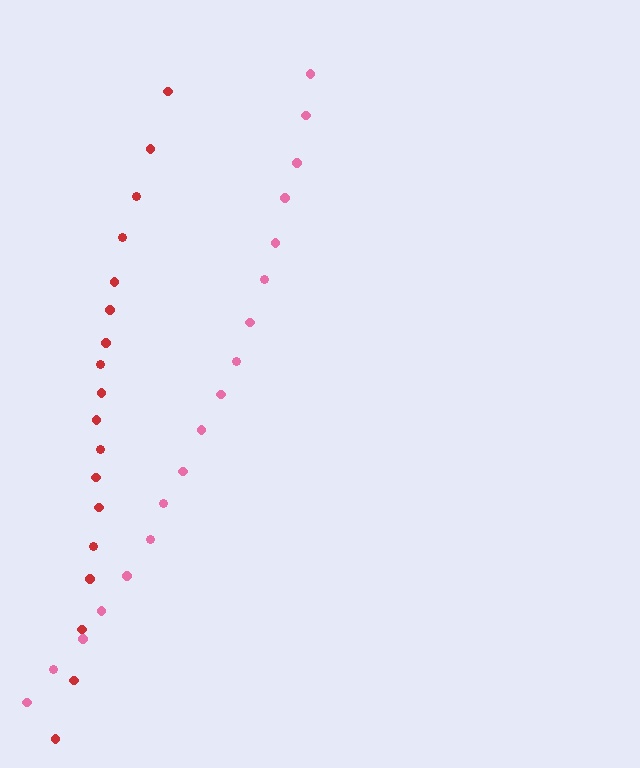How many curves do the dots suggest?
There are 2 distinct paths.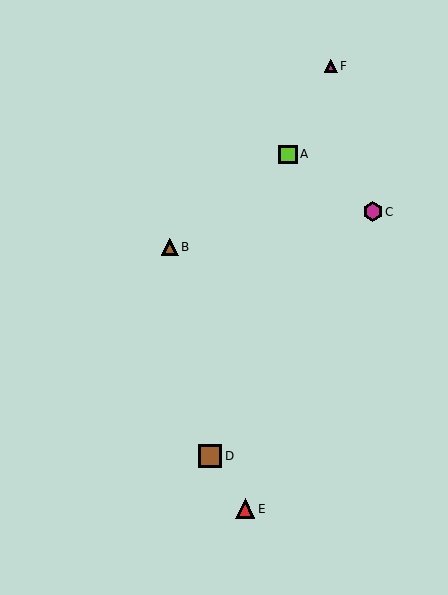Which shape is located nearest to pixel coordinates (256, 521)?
The red triangle (labeled E) at (245, 509) is nearest to that location.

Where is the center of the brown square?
The center of the brown square is at (210, 456).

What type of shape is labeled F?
Shape F is a magenta triangle.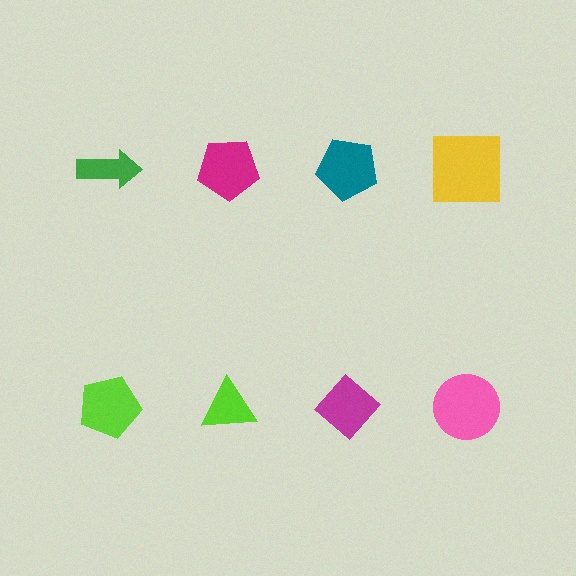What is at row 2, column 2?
A lime triangle.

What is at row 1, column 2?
A magenta pentagon.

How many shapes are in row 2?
4 shapes.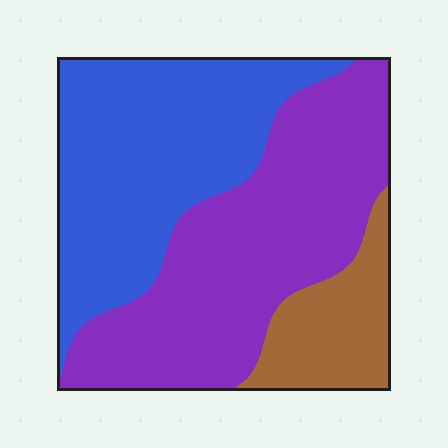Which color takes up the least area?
Brown, at roughly 15%.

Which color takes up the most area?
Purple, at roughly 45%.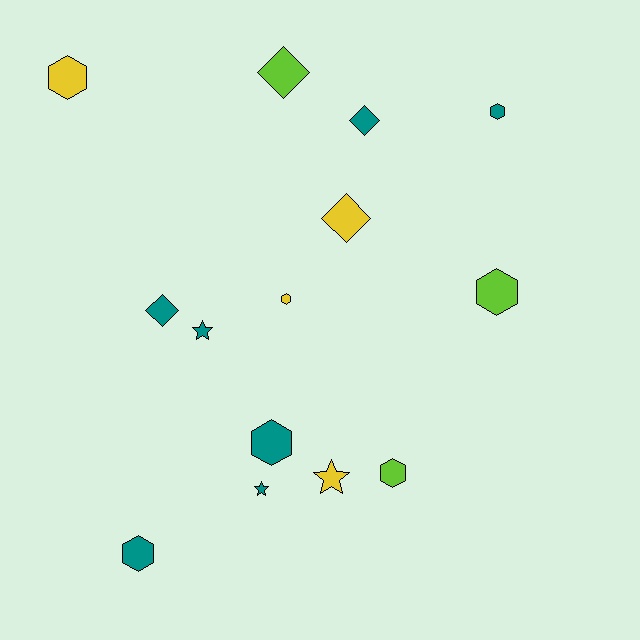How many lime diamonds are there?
There is 1 lime diamond.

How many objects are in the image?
There are 14 objects.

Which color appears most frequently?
Teal, with 7 objects.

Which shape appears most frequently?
Hexagon, with 7 objects.